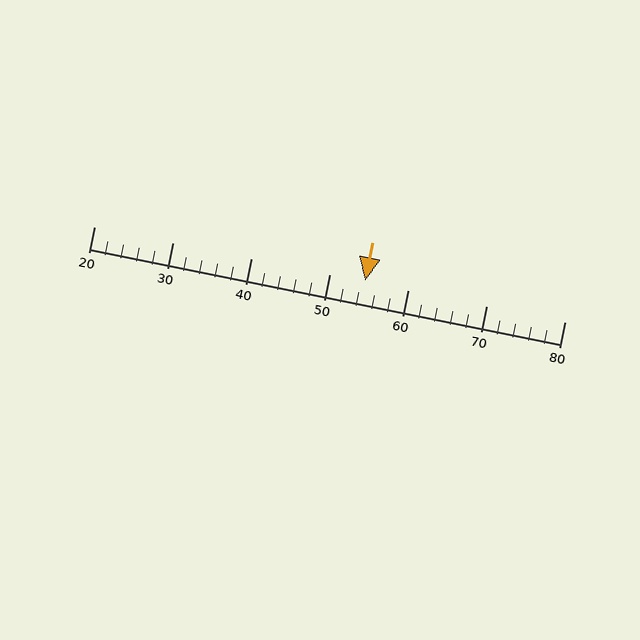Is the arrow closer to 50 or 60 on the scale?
The arrow is closer to 50.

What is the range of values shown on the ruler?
The ruler shows values from 20 to 80.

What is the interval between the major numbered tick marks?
The major tick marks are spaced 10 units apart.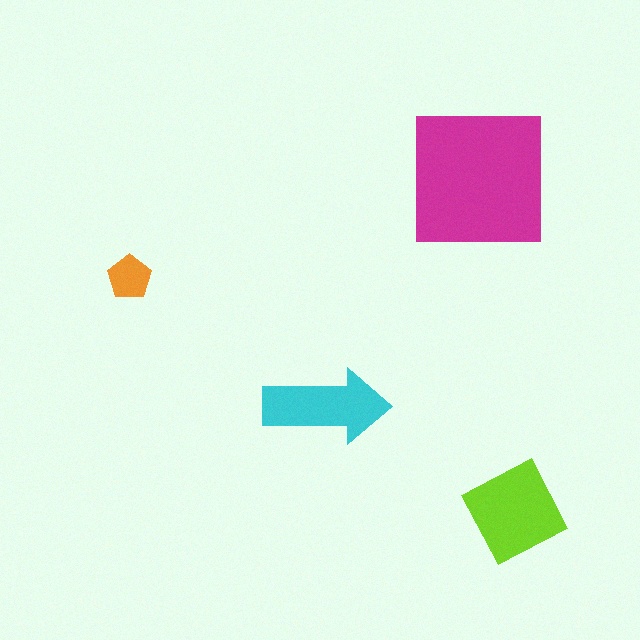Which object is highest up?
The magenta square is topmost.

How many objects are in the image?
There are 4 objects in the image.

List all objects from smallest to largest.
The orange pentagon, the cyan arrow, the lime diamond, the magenta square.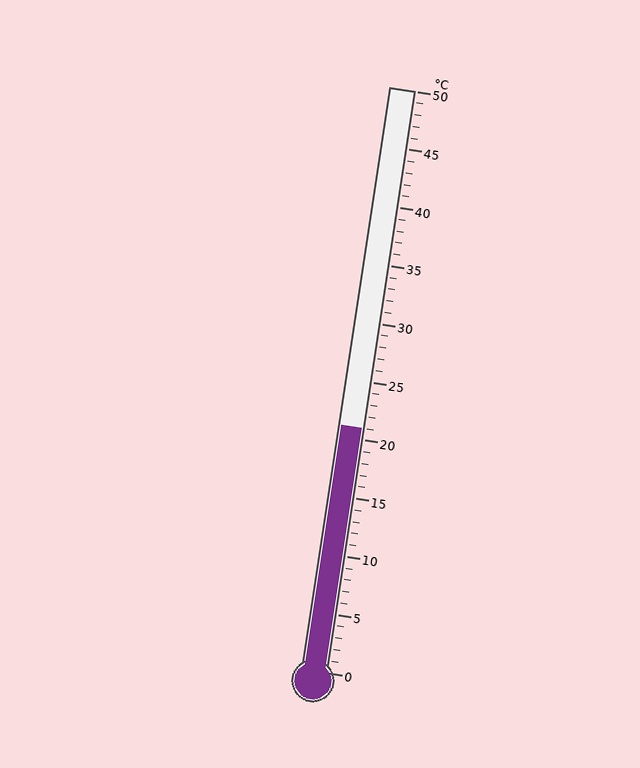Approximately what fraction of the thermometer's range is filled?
The thermometer is filled to approximately 40% of its range.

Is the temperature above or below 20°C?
The temperature is above 20°C.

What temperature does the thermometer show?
The thermometer shows approximately 21°C.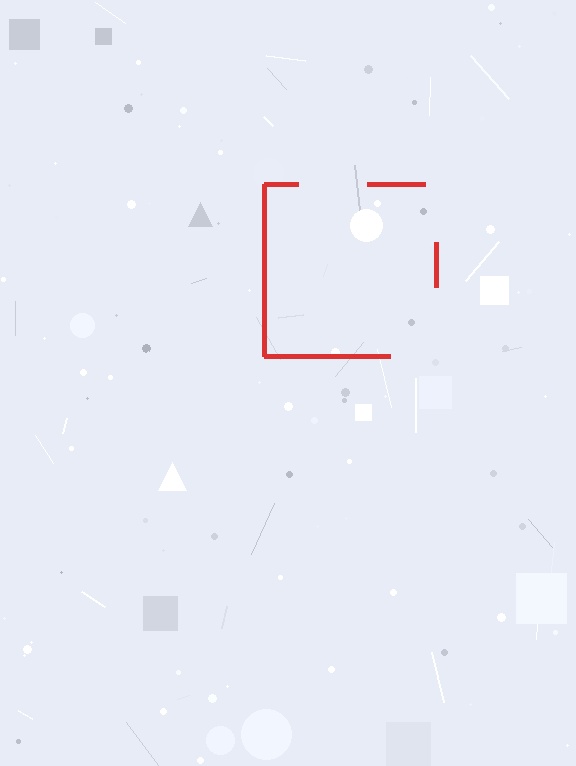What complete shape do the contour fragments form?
The contour fragments form a square.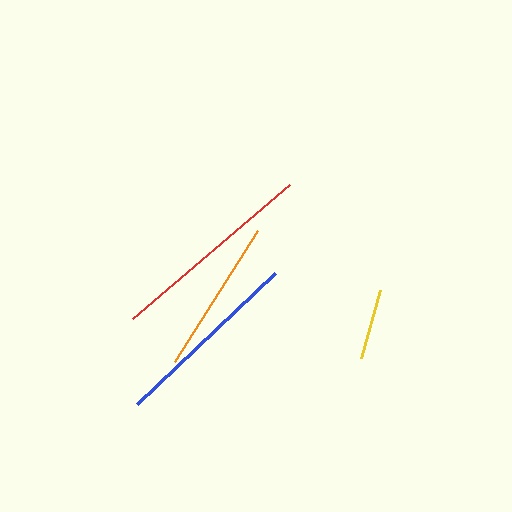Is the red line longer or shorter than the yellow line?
The red line is longer than the yellow line.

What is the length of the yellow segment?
The yellow segment is approximately 70 pixels long.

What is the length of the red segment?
The red segment is approximately 206 pixels long.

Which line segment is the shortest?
The yellow line is the shortest at approximately 70 pixels.